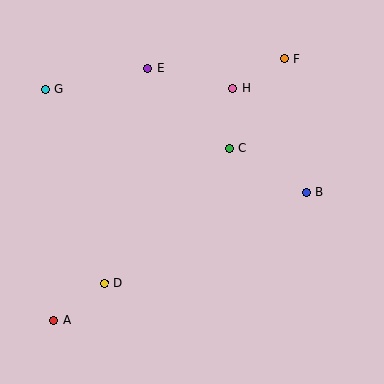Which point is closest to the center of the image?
Point C at (229, 148) is closest to the center.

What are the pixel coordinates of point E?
Point E is at (148, 69).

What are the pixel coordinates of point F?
Point F is at (285, 59).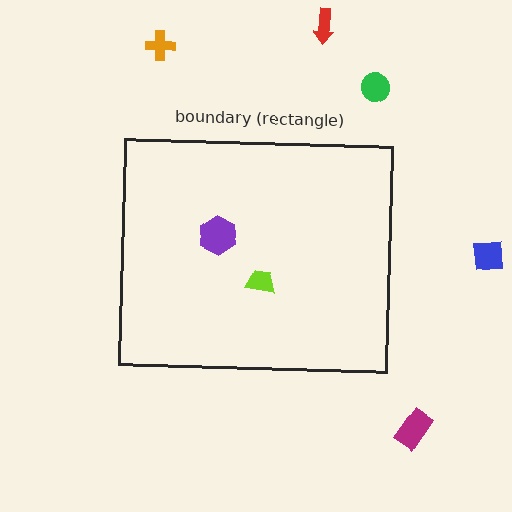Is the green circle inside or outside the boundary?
Outside.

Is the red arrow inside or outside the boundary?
Outside.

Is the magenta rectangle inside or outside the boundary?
Outside.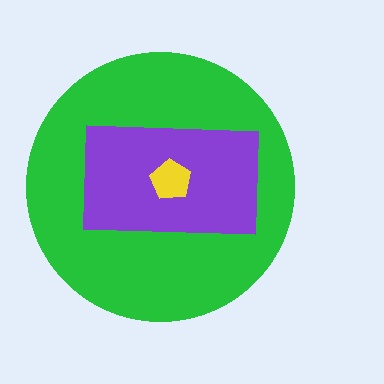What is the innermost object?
The yellow pentagon.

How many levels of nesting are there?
3.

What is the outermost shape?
The green circle.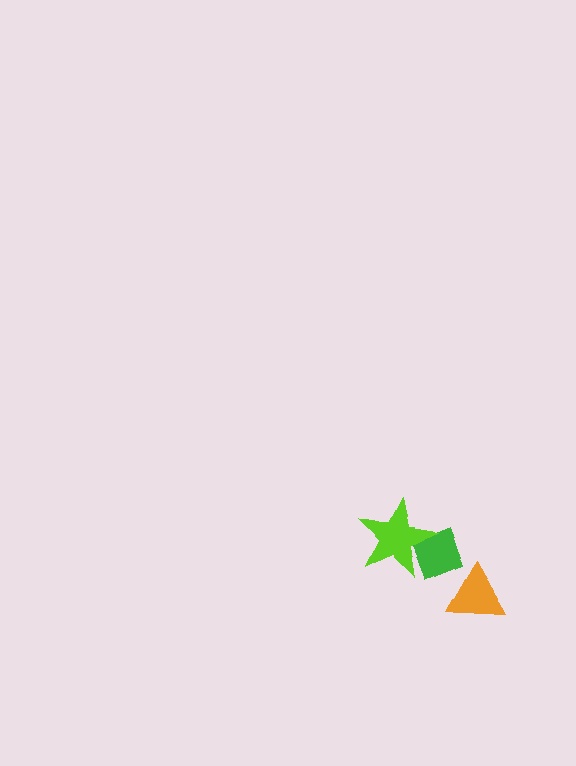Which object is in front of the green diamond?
The lime star is in front of the green diamond.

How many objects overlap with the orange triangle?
0 objects overlap with the orange triangle.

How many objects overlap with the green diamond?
1 object overlaps with the green diamond.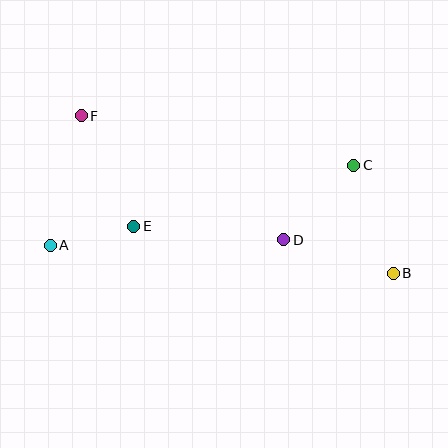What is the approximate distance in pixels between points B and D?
The distance between B and D is approximately 114 pixels.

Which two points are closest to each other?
Points A and E are closest to each other.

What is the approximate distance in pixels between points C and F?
The distance between C and F is approximately 277 pixels.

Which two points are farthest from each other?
Points B and F are farthest from each other.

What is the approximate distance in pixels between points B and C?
The distance between B and C is approximately 115 pixels.